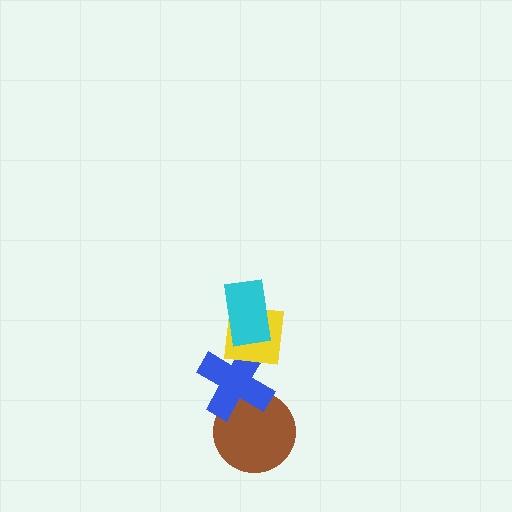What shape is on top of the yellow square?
The cyan rectangle is on top of the yellow square.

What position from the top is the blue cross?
The blue cross is 3rd from the top.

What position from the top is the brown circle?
The brown circle is 4th from the top.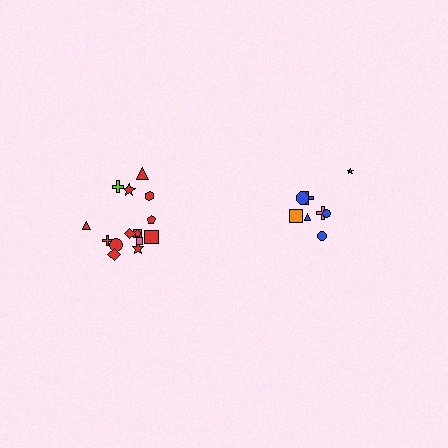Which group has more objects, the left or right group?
The left group.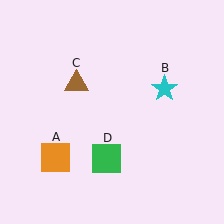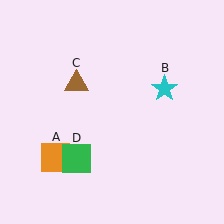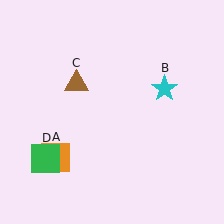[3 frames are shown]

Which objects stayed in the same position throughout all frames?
Orange square (object A) and cyan star (object B) and brown triangle (object C) remained stationary.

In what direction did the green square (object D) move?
The green square (object D) moved left.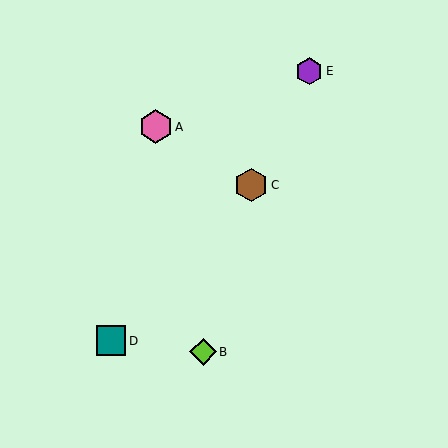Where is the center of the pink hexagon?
The center of the pink hexagon is at (156, 127).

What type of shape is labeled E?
Shape E is a purple hexagon.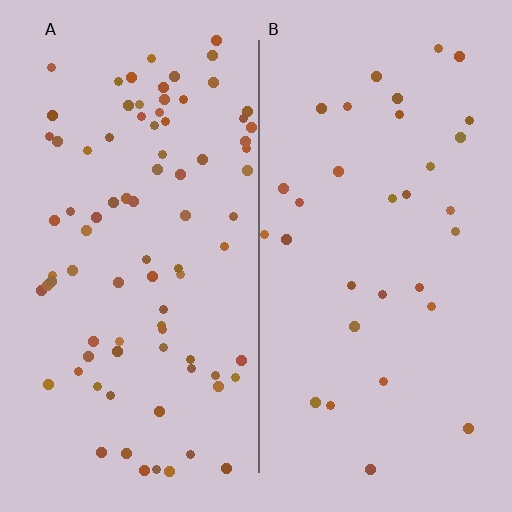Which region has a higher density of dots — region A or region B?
A (the left).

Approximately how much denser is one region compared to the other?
Approximately 2.6× — region A over region B.